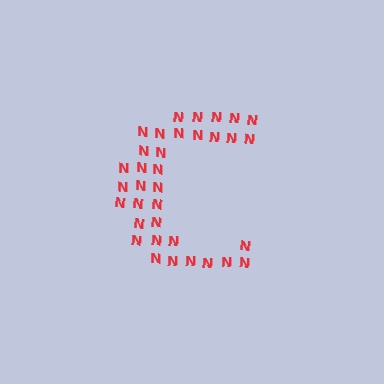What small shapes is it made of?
It is made of small letter N's.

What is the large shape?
The large shape is the letter C.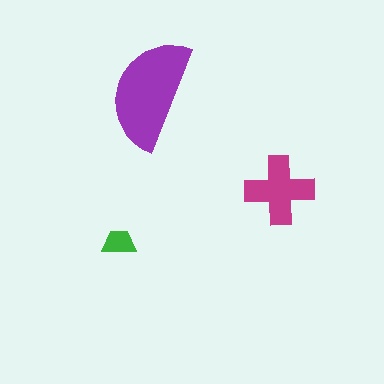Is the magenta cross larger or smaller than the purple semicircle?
Smaller.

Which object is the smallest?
The green trapezoid.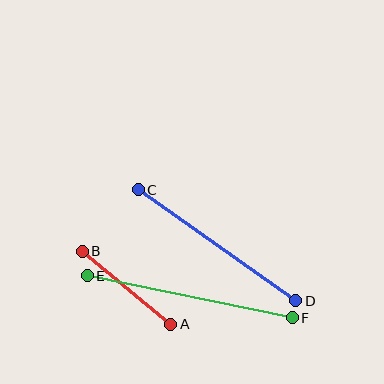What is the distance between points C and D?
The distance is approximately 193 pixels.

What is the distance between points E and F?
The distance is approximately 209 pixels.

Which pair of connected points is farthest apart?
Points E and F are farthest apart.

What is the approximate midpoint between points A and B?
The midpoint is at approximately (127, 288) pixels.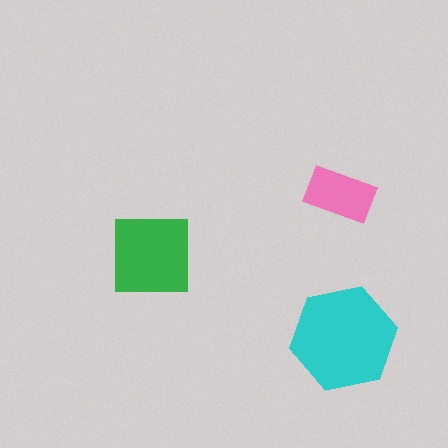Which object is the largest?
The cyan hexagon.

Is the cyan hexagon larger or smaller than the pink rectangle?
Larger.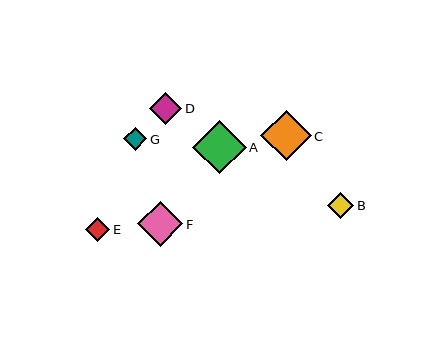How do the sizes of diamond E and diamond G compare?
Diamond E and diamond G are approximately the same size.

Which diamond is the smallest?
Diamond G is the smallest with a size of approximately 23 pixels.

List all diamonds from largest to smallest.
From largest to smallest: A, C, F, D, B, E, G.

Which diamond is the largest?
Diamond A is the largest with a size of approximately 53 pixels.